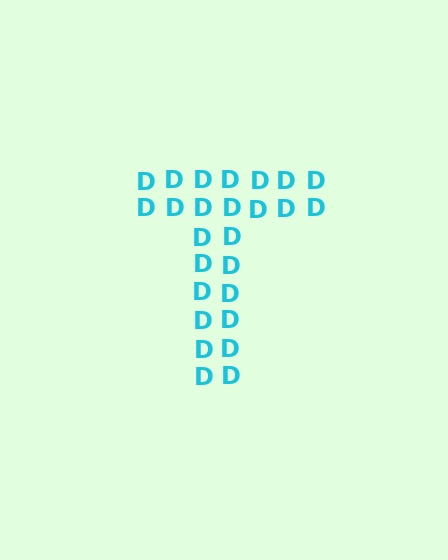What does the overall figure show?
The overall figure shows the letter T.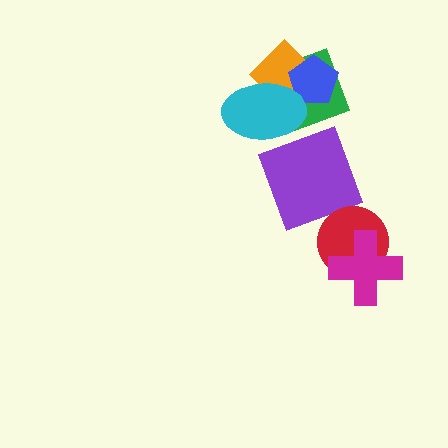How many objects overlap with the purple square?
0 objects overlap with the purple square.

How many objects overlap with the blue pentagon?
3 objects overlap with the blue pentagon.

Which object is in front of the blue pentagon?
The cyan ellipse is in front of the blue pentagon.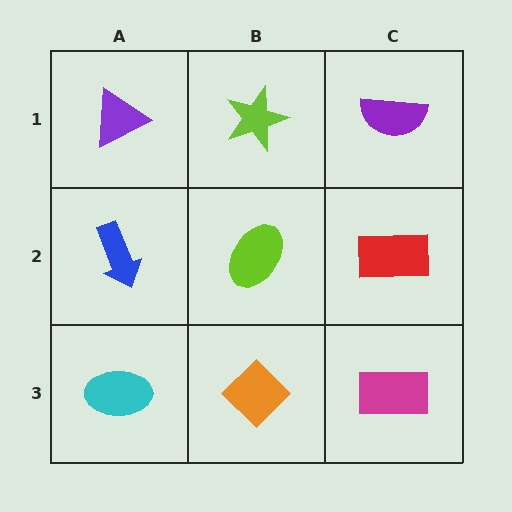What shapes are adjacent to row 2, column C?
A purple semicircle (row 1, column C), a magenta rectangle (row 3, column C), a lime ellipse (row 2, column B).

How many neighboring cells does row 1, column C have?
2.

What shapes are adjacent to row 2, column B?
A lime star (row 1, column B), an orange diamond (row 3, column B), a blue arrow (row 2, column A), a red rectangle (row 2, column C).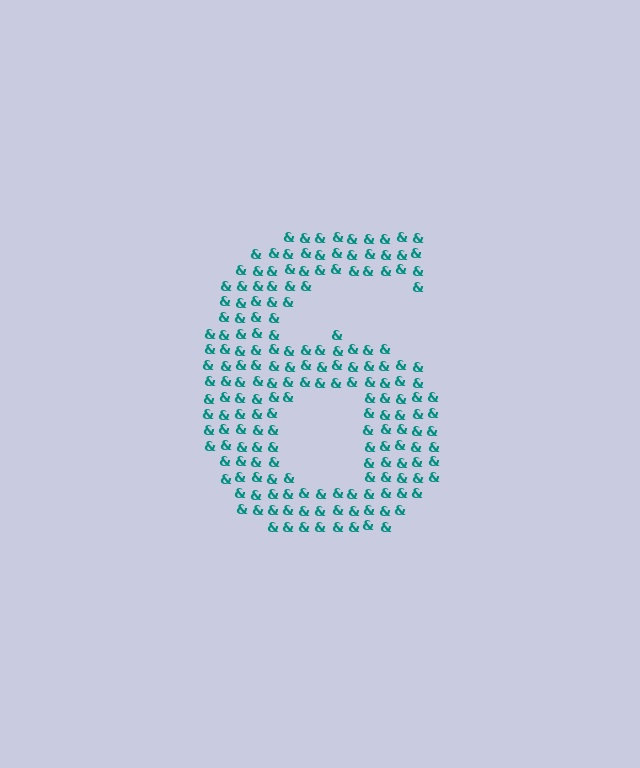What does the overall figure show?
The overall figure shows the digit 6.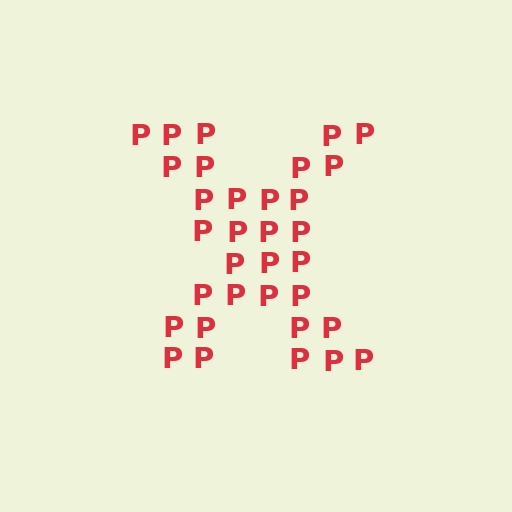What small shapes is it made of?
It is made of small letter P's.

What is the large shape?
The large shape is the letter X.